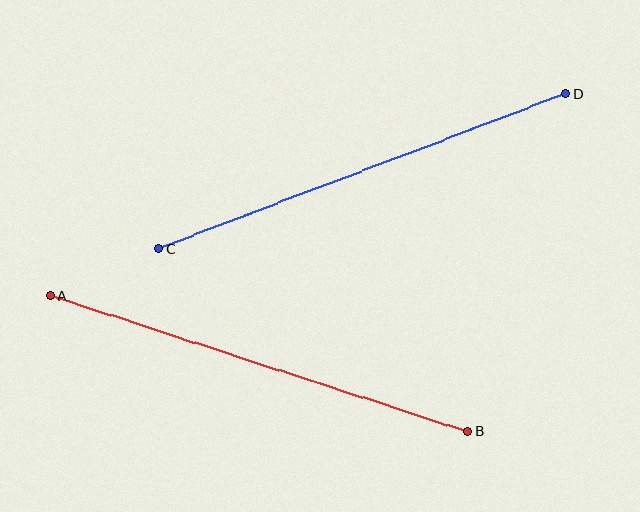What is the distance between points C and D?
The distance is approximately 436 pixels.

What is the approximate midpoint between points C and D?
The midpoint is at approximately (362, 171) pixels.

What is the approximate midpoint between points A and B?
The midpoint is at approximately (259, 364) pixels.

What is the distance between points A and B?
The distance is approximately 438 pixels.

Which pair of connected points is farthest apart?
Points A and B are farthest apart.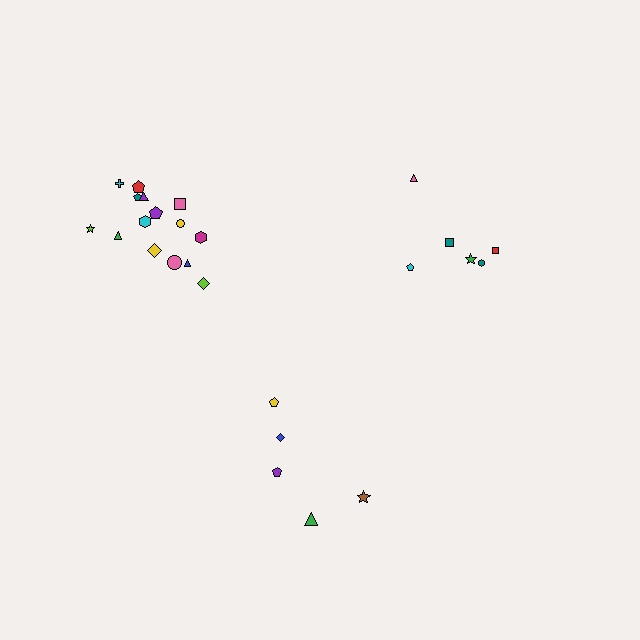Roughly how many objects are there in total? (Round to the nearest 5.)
Roughly 25 objects in total.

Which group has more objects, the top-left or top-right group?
The top-left group.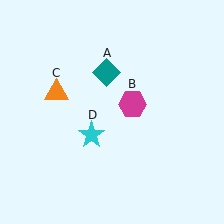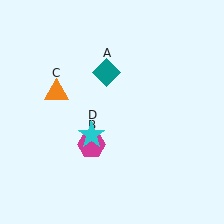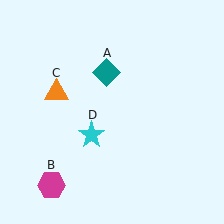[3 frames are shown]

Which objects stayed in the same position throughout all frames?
Teal diamond (object A) and orange triangle (object C) and cyan star (object D) remained stationary.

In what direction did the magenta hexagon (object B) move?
The magenta hexagon (object B) moved down and to the left.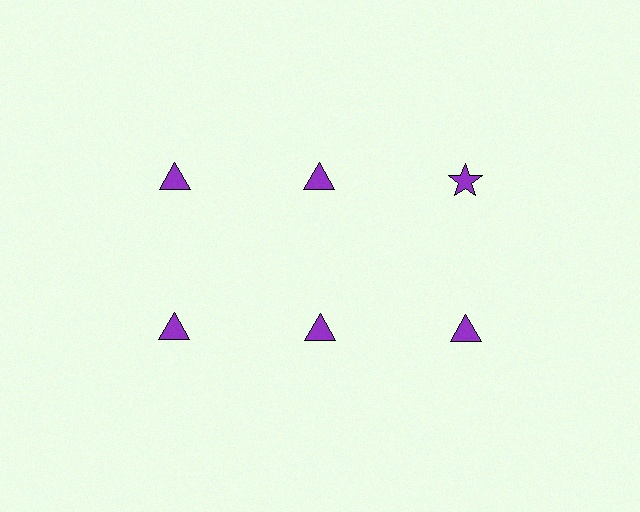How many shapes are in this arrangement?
There are 6 shapes arranged in a grid pattern.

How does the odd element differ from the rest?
It has a different shape: star instead of triangle.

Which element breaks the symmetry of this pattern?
The purple star in the top row, center column breaks the symmetry. All other shapes are purple triangles.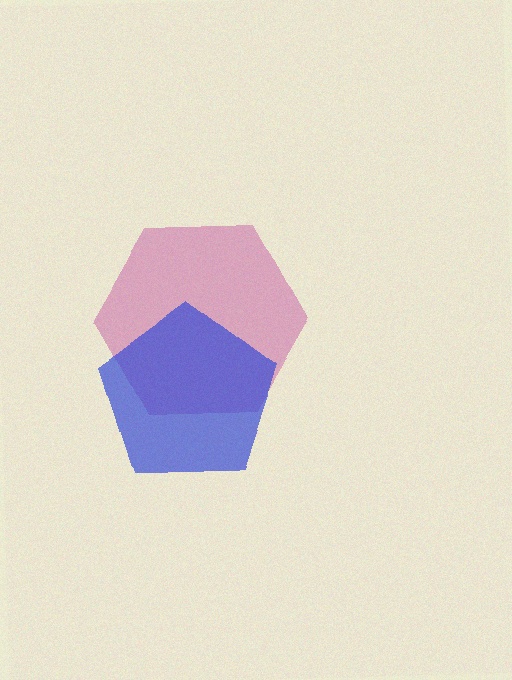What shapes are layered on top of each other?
The layered shapes are: a magenta hexagon, a blue pentagon.